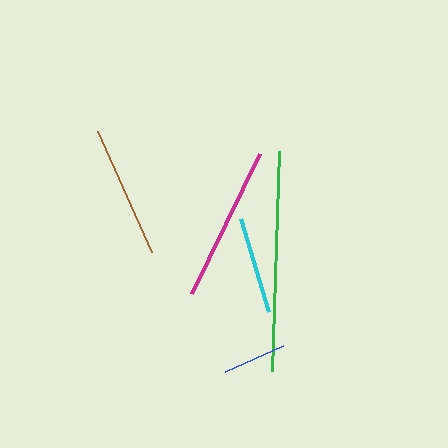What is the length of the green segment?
The green segment is approximately 220 pixels long.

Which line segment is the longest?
The green line is the longest at approximately 220 pixels.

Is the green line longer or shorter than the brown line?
The green line is longer than the brown line.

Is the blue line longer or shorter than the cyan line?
The cyan line is longer than the blue line.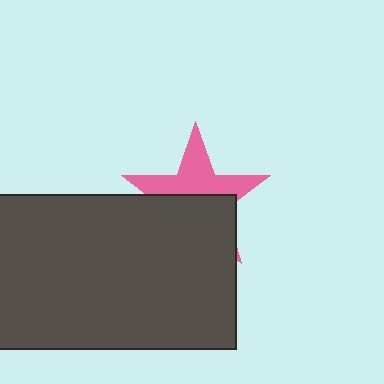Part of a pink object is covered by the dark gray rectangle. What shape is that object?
It is a star.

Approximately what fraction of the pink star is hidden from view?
Roughly 54% of the pink star is hidden behind the dark gray rectangle.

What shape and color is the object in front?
The object in front is a dark gray rectangle.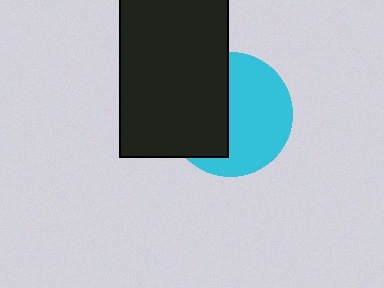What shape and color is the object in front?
The object in front is a black rectangle.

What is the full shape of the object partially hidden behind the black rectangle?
The partially hidden object is a cyan circle.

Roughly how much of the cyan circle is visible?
About half of it is visible (roughly 56%).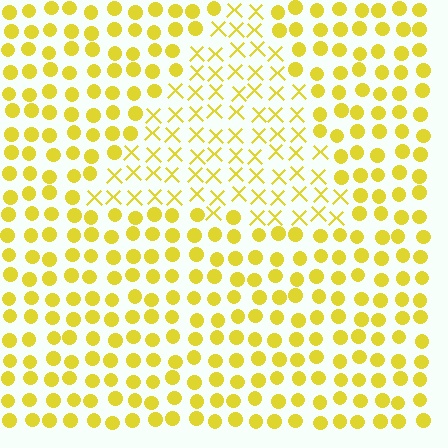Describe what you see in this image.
The image is filled with small yellow elements arranged in a uniform grid. A triangle-shaped region contains X marks, while the surrounding area contains circles. The boundary is defined purely by the change in element shape.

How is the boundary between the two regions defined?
The boundary is defined by a change in element shape: X marks inside vs. circles outside. All elements share the same color and spacing.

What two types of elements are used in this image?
The image uses X marks inside the triangle region and circles outside it.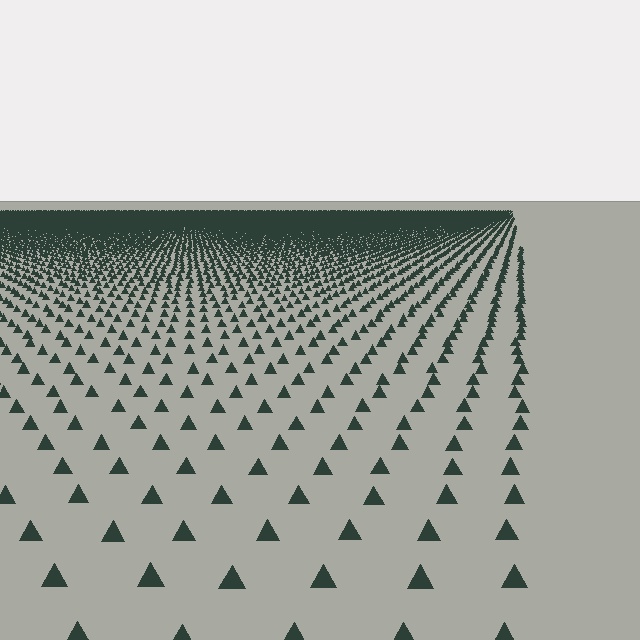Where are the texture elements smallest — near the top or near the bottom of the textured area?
Near the top.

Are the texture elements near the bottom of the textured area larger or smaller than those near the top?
Larger. Near the bottom, elements are closer to the viewer and appear at a bigger on-screen size.